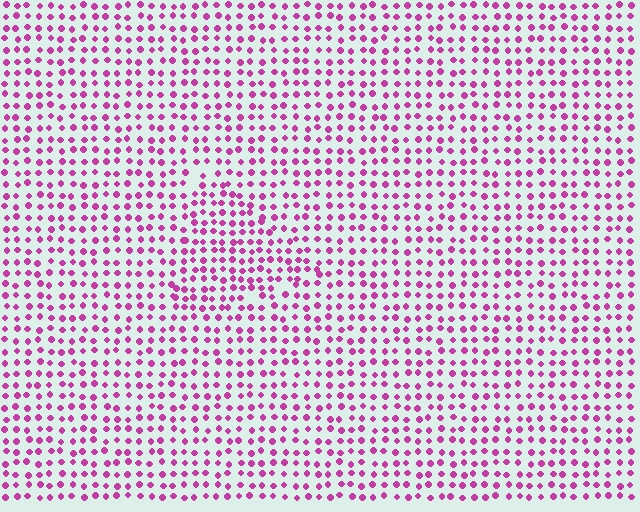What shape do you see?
I see a triangle.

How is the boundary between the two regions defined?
The boundary is defined by a change in element density (approximately 1.4x ratio). All elements are the same color, size, and shape.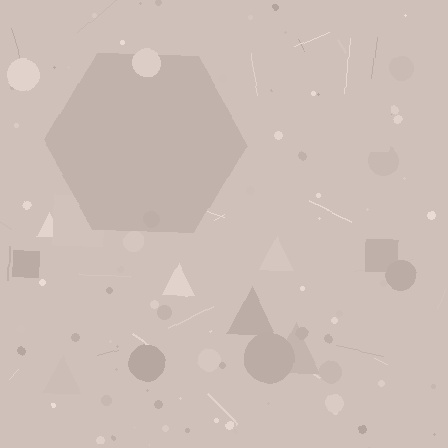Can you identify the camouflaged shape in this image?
The camouflaged shape is a hexagon.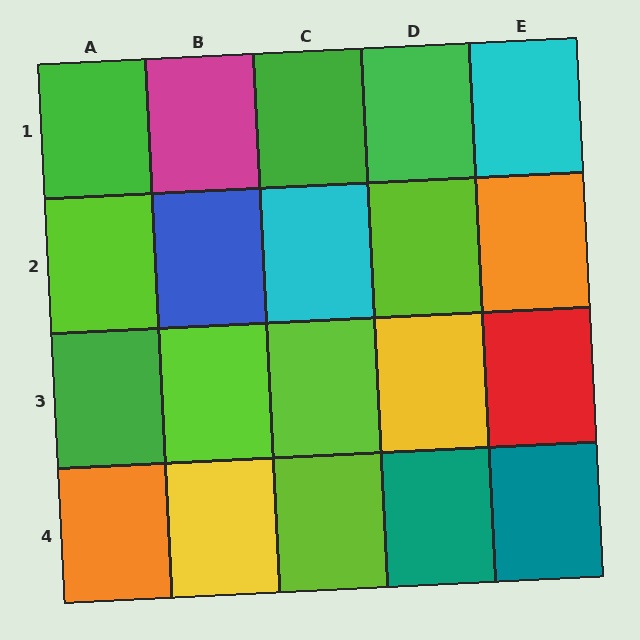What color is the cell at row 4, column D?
Teal.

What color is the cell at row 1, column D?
Green.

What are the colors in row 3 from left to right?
Green, lime, lime, yellow, red.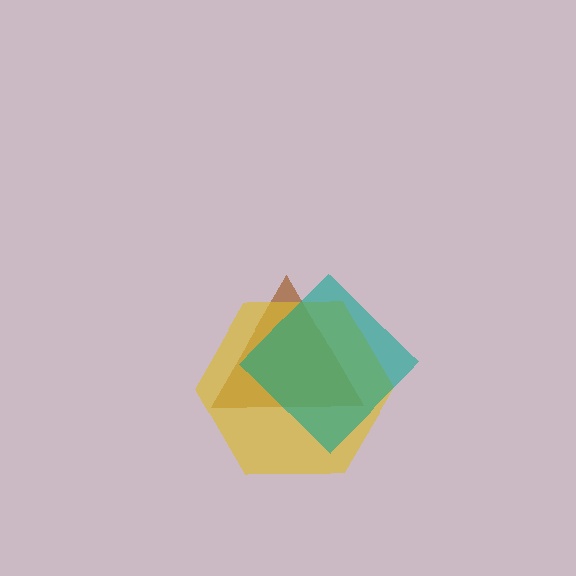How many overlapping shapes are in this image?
There are 3 overlapping shapes in the image.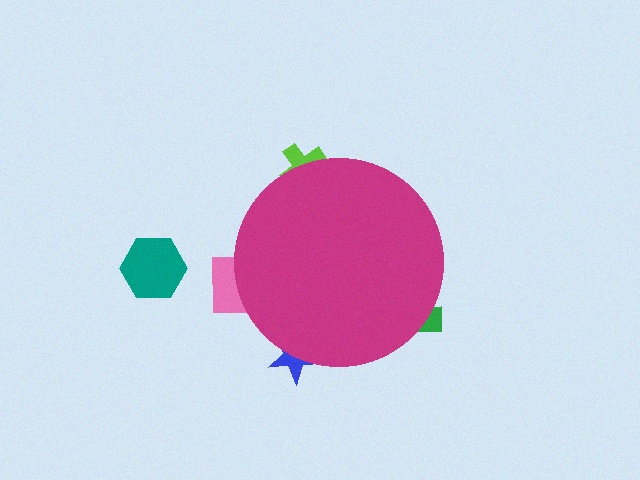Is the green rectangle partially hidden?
Yes, the green rectangle is partially hidden behind the magenta circle.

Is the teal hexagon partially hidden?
No, the teal hexagon is fully visible.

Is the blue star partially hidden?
Yes, the blue star is partially hidden behind the magenta circle.